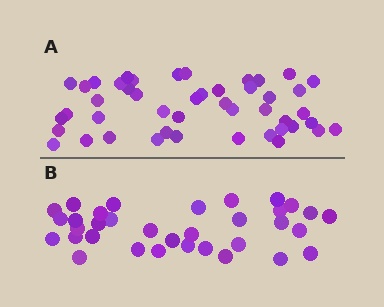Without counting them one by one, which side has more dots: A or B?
Region A (the top region) has more dots.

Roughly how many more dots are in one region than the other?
Region A has roughly 12 or so more dots than region B.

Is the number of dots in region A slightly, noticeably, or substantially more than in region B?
Region A has noticeably more, but not dramatically so. The ratio is roughly 1.4 to 1.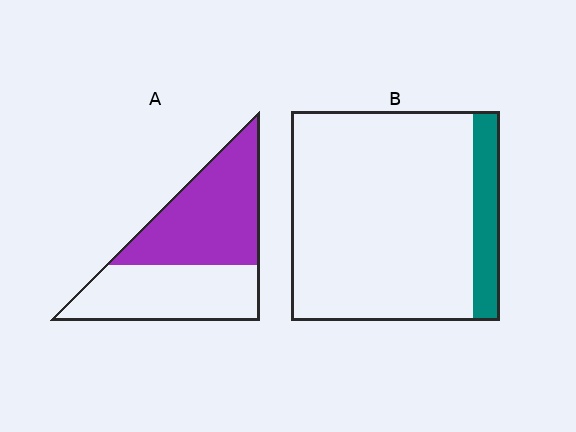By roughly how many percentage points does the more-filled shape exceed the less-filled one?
By roughly 40 percentage points (A over B).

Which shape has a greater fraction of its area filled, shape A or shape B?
Shape A.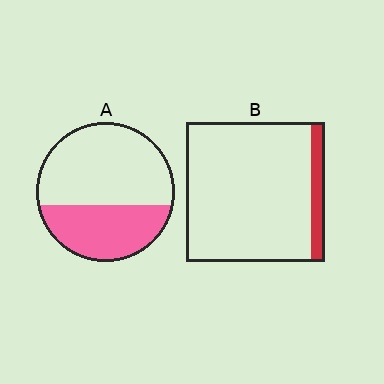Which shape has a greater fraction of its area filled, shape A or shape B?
Shape A.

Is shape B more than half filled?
No.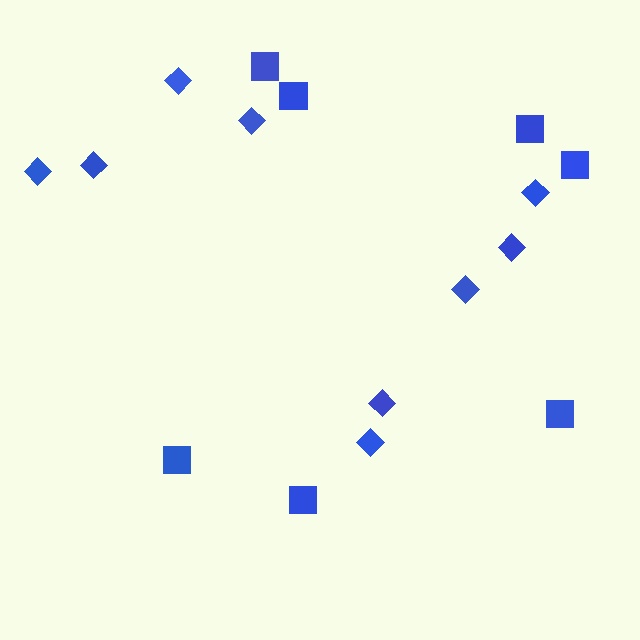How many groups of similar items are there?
There are 2 groups: one group of squares (7) and one group of diamonds (9).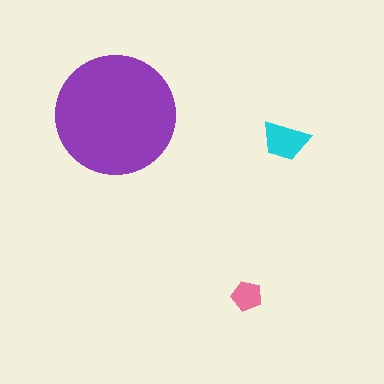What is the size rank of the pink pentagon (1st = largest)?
3rd.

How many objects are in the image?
There are 3 objects in the image.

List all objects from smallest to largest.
The pink pentagon, the cyan trapezoid, the purple circle.